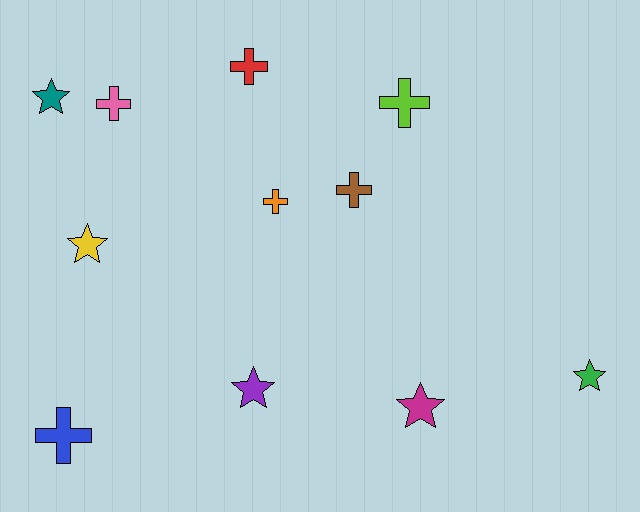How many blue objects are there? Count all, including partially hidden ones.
There is 1 blue object.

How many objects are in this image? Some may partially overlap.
There are 11 objects.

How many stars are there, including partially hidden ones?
There are 5 stars.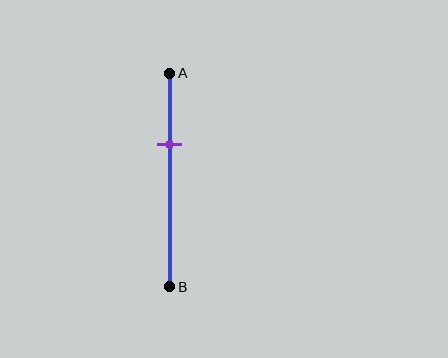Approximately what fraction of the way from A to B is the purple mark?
The purple mark is approximately 35% of the way from A to B.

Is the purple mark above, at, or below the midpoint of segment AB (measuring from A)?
The purple mark is above the midpoint of segment AB.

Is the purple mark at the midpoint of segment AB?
No, the mark is at about 35% from A, not at the 50% midpoint.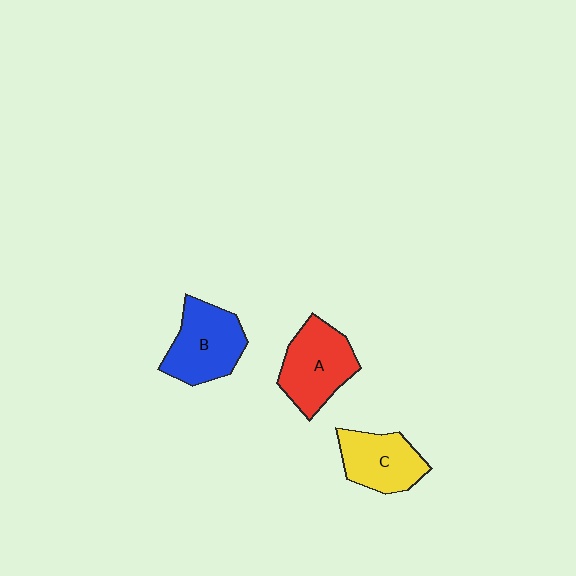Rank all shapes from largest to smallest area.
From largest to smallest: A (red), B (blue), C (yellow).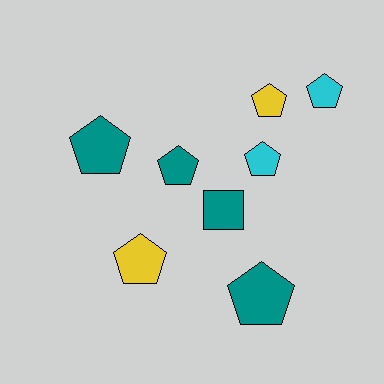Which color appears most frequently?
Teal, with 4 objects.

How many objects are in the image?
There are 8 objects.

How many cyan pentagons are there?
There are 2 cyan pentagons.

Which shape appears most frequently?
Pentagon, with 7 objects.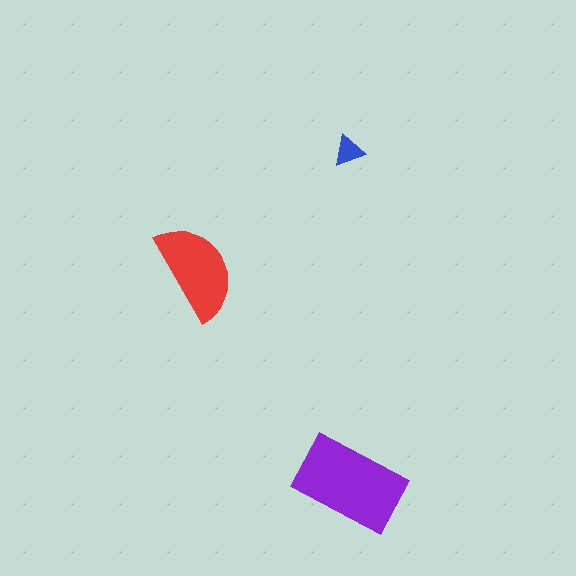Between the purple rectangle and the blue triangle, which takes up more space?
The purple rectangle.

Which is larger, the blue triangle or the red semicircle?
The red semicircle.